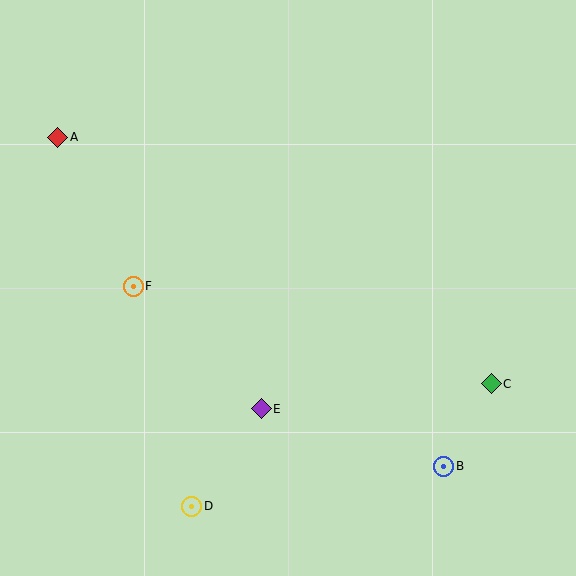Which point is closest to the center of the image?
Point E at (261, 409) is closest to the center.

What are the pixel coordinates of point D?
Point D is at (192, 506).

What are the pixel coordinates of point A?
Point A is at (58, 137).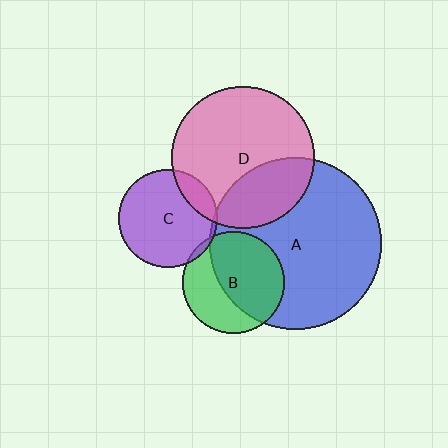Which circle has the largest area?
Circle A (blue).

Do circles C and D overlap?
Yes.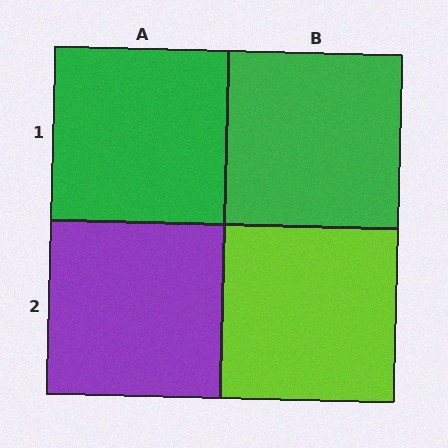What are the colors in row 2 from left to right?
Purple, lime.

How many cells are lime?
1 cell is lime.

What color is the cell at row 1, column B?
Green.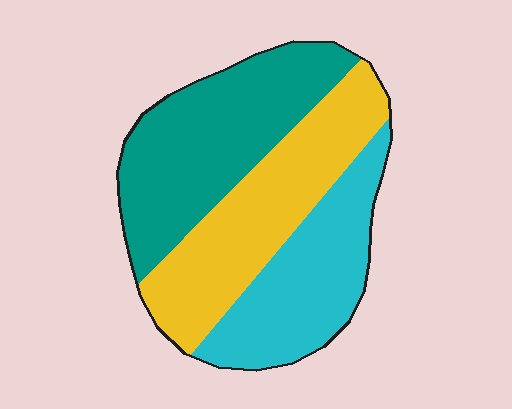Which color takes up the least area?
Cyan, at roughly 30%.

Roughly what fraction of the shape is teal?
Teal covers 37% of the shape.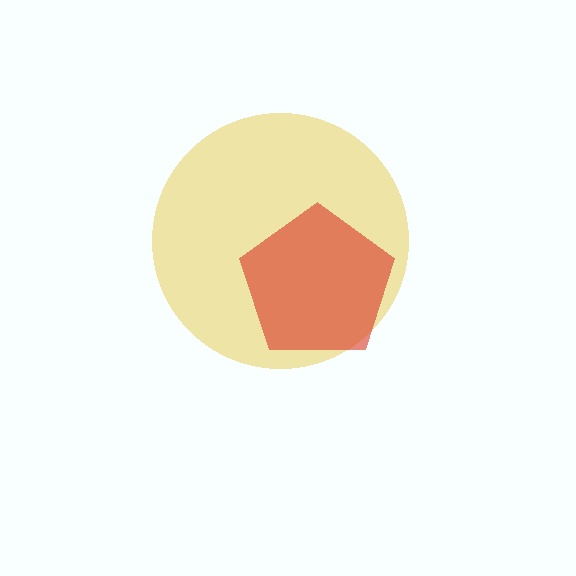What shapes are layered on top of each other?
The layered shapes are: a yellow circle, a red pentagon.